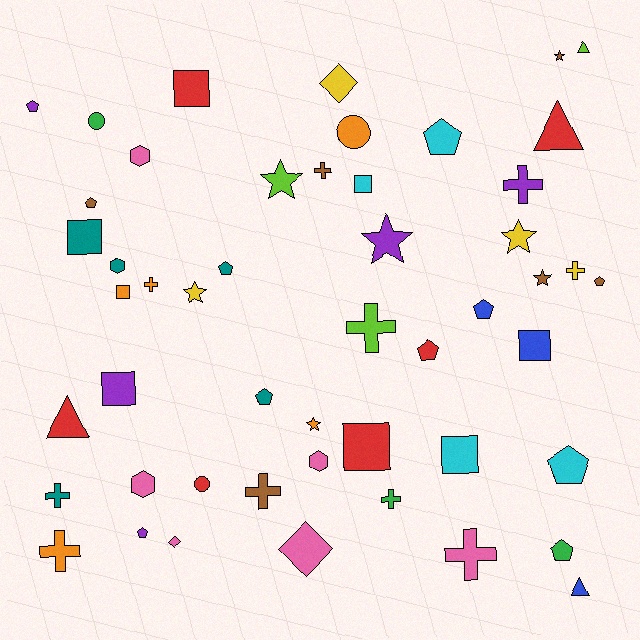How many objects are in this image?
There are 50 objects.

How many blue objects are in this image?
There are 3 blue objects.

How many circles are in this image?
There are 3 circles.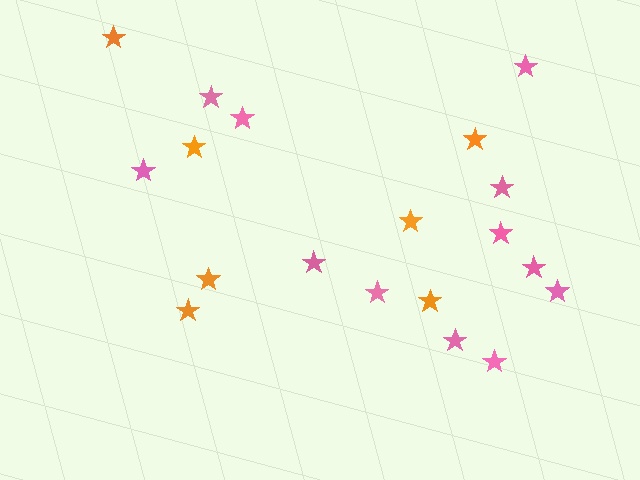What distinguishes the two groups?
There are 2 groups: one group of pink stars (12) and one group of orange stars (7).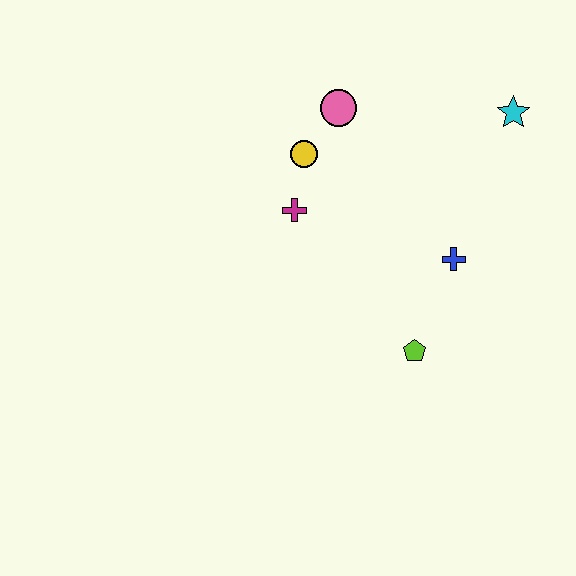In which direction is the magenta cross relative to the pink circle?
The magenta cross is below the pink circle.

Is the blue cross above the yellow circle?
No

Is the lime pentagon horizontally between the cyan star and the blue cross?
No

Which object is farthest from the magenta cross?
The cyan star is farthest from the magenta cross.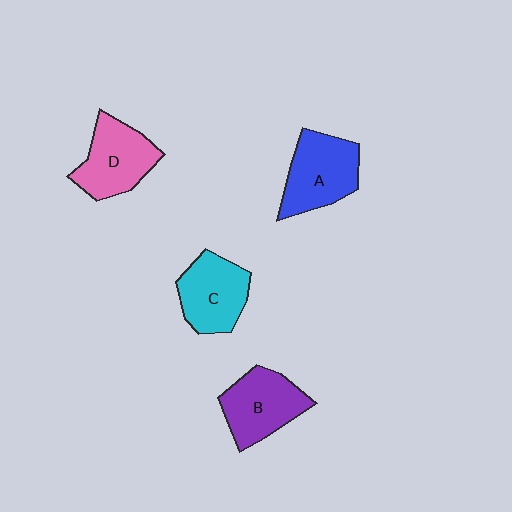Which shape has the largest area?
Shape A (blue).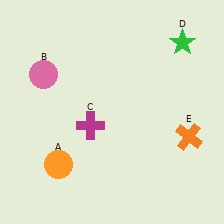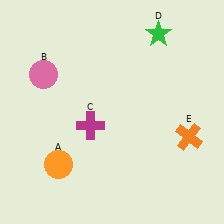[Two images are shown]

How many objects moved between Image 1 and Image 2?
1 object moved between the two images.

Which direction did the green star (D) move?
The green star (D) moved left.